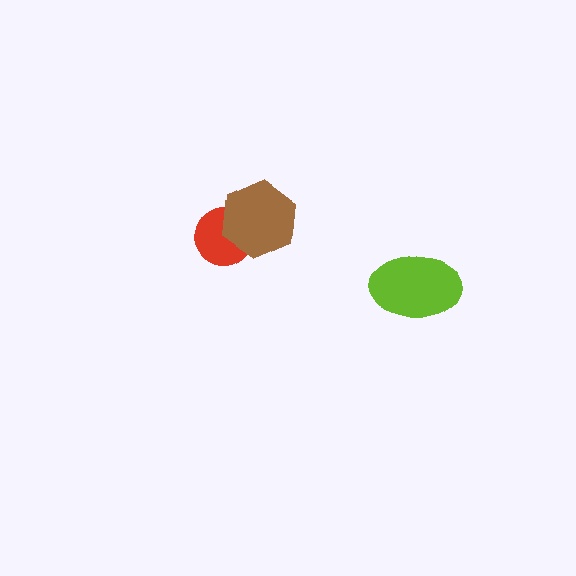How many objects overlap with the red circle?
1 object overlaps with the red circle.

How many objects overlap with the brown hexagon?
1 object overlaps with the brown hexagon.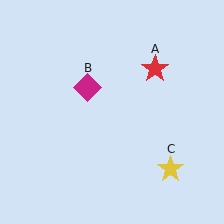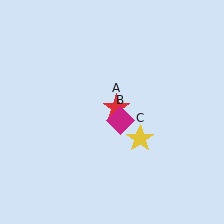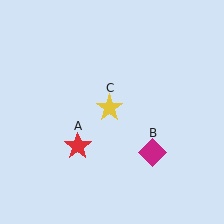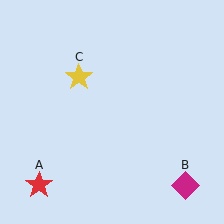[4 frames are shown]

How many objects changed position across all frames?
3 objects changed position: red star (object A), magenta diamond (object B), yellow star (object C).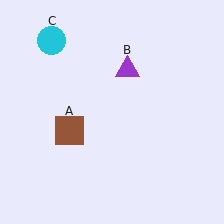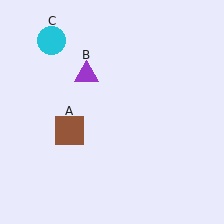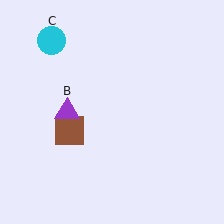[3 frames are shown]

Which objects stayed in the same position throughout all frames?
Brown square (object A) and cyan circle (object C) remained stationary.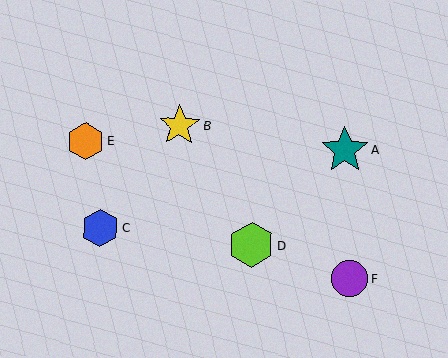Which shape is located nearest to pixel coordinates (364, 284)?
The purple circle (labeled F) at (349, 279) is nearest to that location.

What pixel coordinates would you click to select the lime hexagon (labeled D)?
Click at (252, 245) to select the lime hexagon D.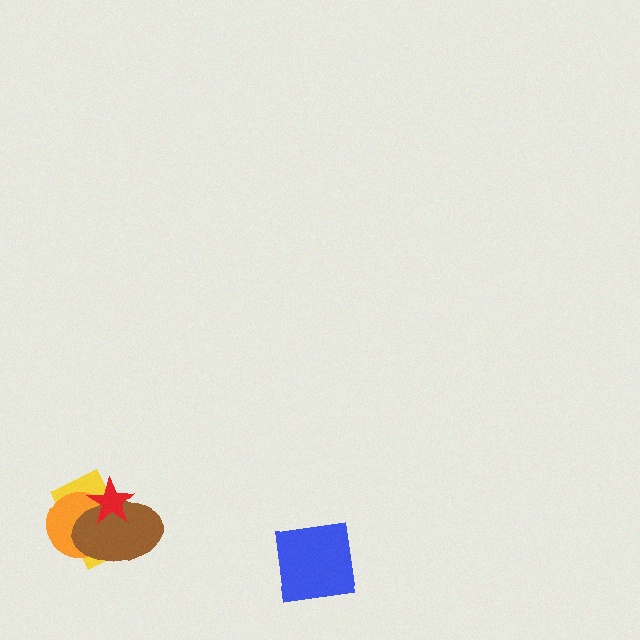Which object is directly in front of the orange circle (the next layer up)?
The brown ellipse is directly in front of the orange circle.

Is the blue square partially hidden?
No, no other shape covers it.